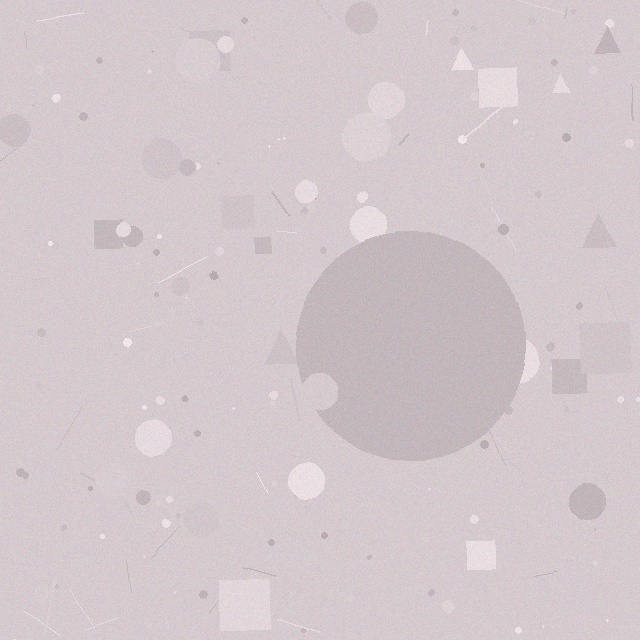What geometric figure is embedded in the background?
A circle is embedded in the background.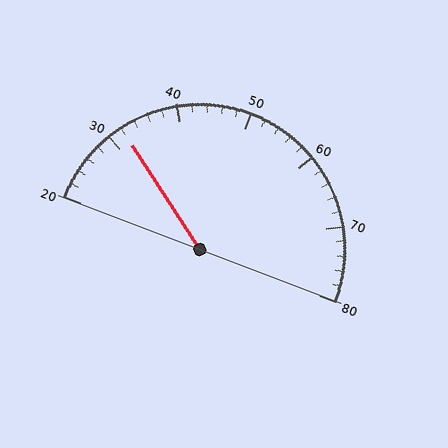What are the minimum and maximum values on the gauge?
The gauge ranges from 20 to 80.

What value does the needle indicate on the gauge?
The needle indicates approximately 32.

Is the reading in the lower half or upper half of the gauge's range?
The reading is in the lower half of the range (20 to 80).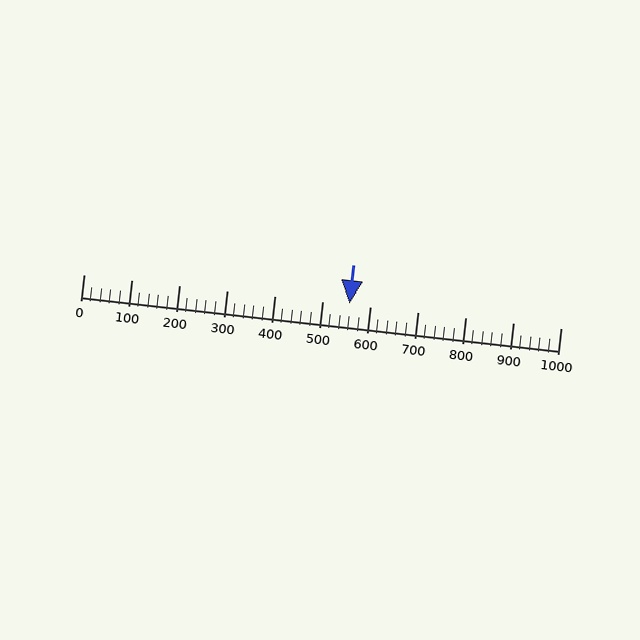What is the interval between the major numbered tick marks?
The major tick marks are spaced 100 units apart.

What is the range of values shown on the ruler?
The ruler shows values from 0 to 1000.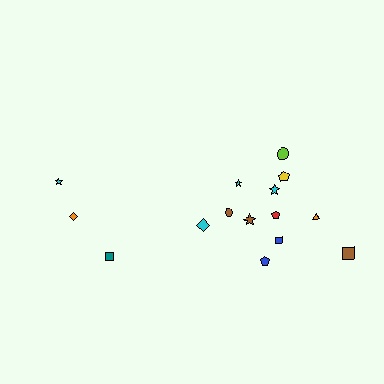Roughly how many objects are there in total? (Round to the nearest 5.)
Roughly 15 objects in total.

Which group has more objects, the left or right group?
The right group.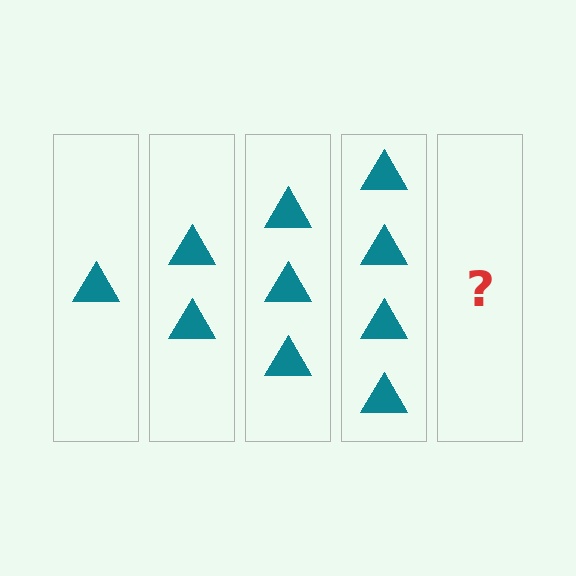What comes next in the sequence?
The next element should be 5 triangles.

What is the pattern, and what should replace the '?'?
The pattern is that each step adds one more triangle. The '?' should be 5 triangles.